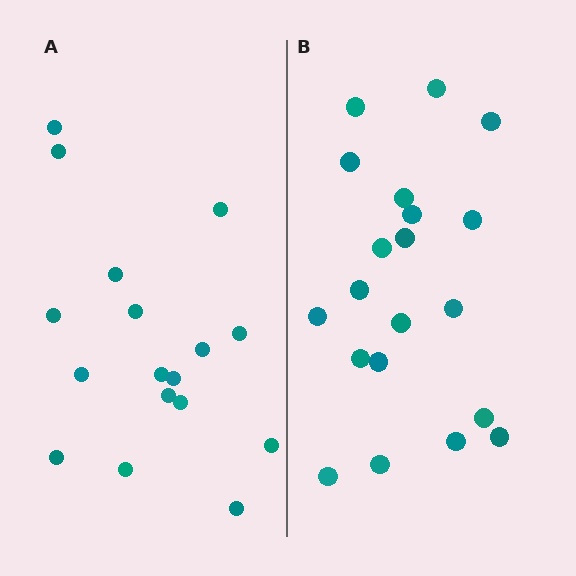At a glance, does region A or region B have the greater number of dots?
Region B (the right region) has more dots.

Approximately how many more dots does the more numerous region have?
Region B has just a few more — roughly 2 or 3 more dots than region A.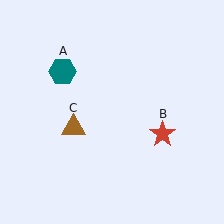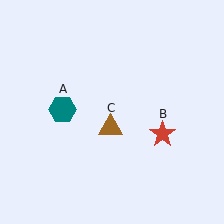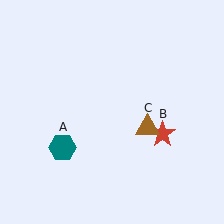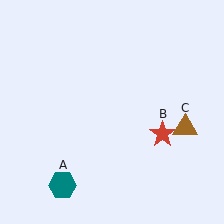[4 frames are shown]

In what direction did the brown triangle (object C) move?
The brown triangle (object C) moved right.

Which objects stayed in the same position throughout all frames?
Red star (object B) remained stationary.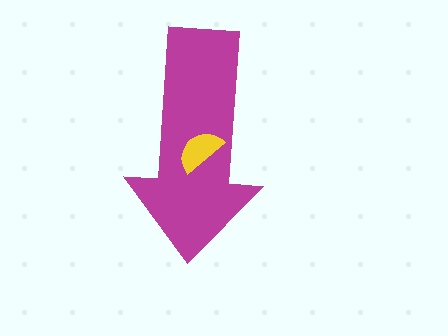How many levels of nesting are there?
2.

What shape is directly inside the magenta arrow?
The yellow semicircle.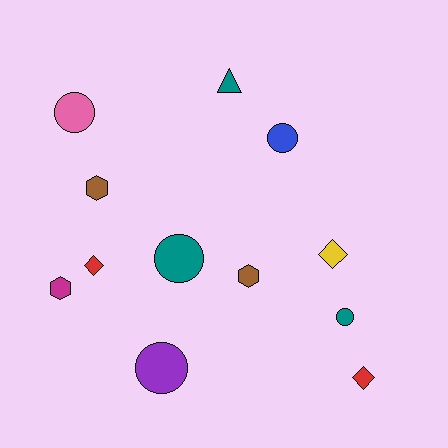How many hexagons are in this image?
There are 3 hexagons.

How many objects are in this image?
There are 12 objects.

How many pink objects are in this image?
There is 1 pink object.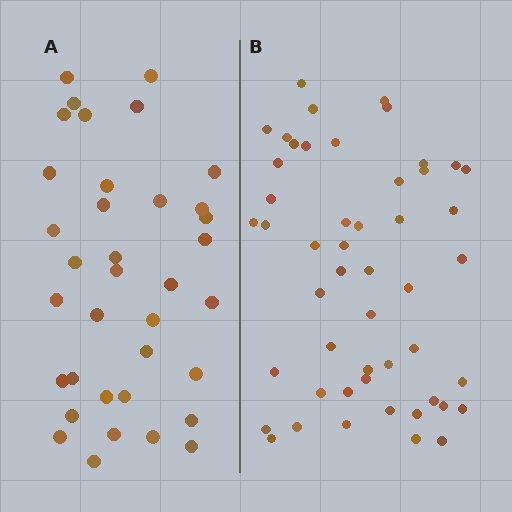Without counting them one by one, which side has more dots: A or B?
Region B (the right region) has more dots.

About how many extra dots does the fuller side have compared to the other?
Region B has approximately 15 more dots than region A.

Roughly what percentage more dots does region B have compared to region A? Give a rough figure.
About 40% more.